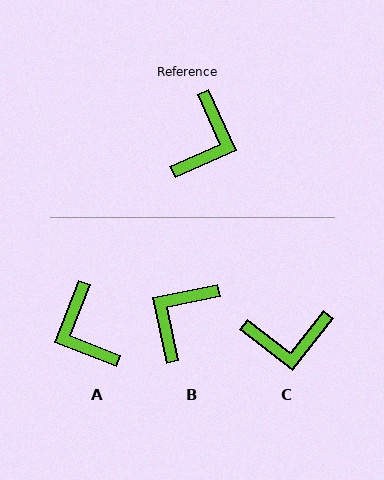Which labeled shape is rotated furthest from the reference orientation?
B, about 168 degrees away.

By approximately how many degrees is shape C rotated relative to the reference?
Approximately 62 degrees clockwise.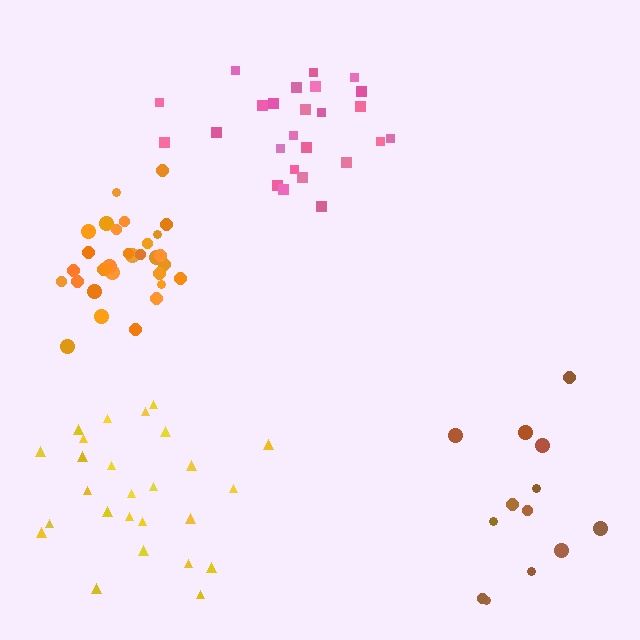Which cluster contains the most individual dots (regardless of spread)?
Orange (32).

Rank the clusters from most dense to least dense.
orange, pink, yellow, brown.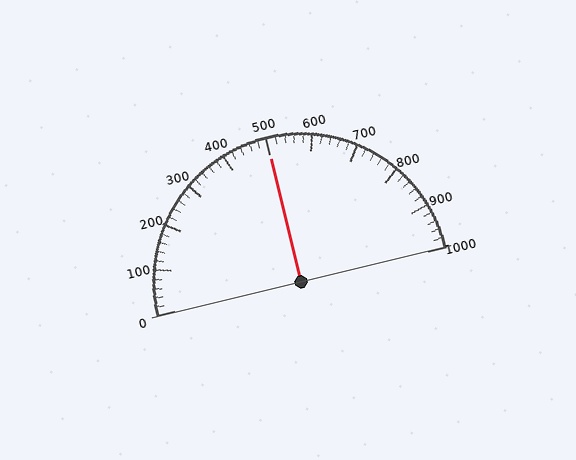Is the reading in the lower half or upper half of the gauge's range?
The reading is in the upper half of the range (0 to 1000).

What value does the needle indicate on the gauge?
The needle indicates approximately 500.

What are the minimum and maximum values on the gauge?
The gauge ranges from 0 to 1000.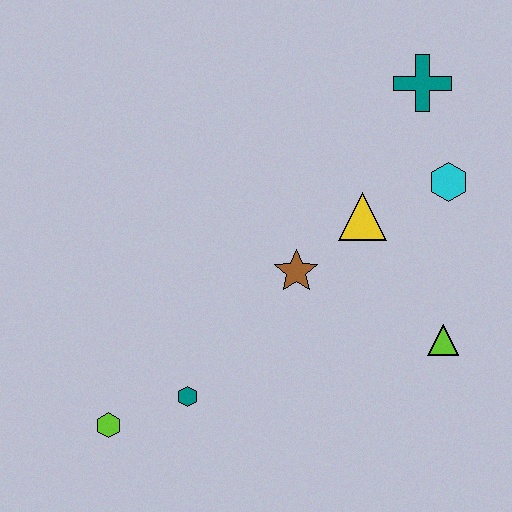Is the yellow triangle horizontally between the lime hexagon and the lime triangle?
Yes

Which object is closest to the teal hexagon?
The lime hexagon is closest to the teal hexagon.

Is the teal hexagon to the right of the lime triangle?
No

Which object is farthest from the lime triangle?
The lime hexagon is farthest from the lime triangle.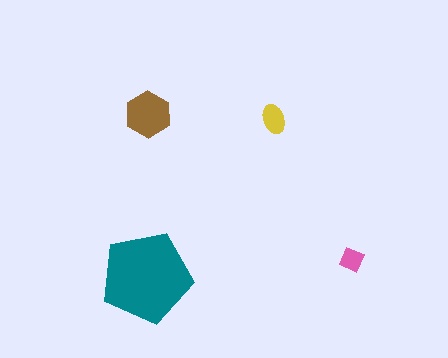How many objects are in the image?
There are 4 objects in the image.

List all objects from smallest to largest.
The pink diamond, the yellow ellipse, the brown hexagon, the teal pentagon.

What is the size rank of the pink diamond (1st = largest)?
4th.